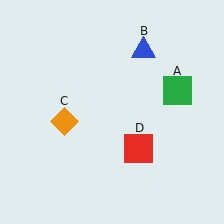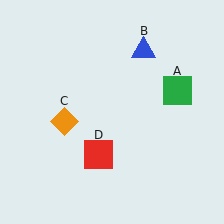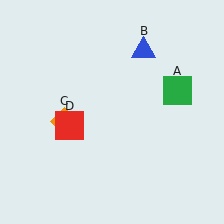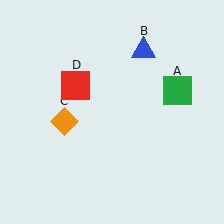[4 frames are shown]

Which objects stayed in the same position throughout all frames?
Green square (object A) and blue triangle (object B) and orange diamond (object C) remained stationary.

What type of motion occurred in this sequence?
The red square (object D) rotated clockwise around the center of the scene.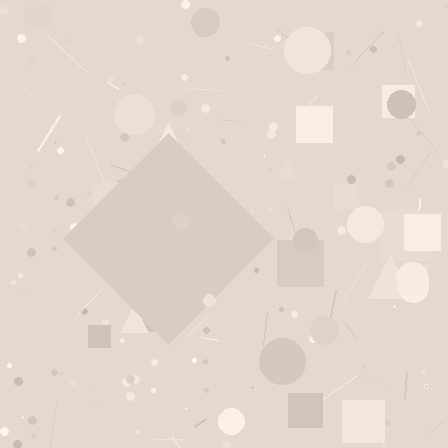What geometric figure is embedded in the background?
A diamond is embedded in the background.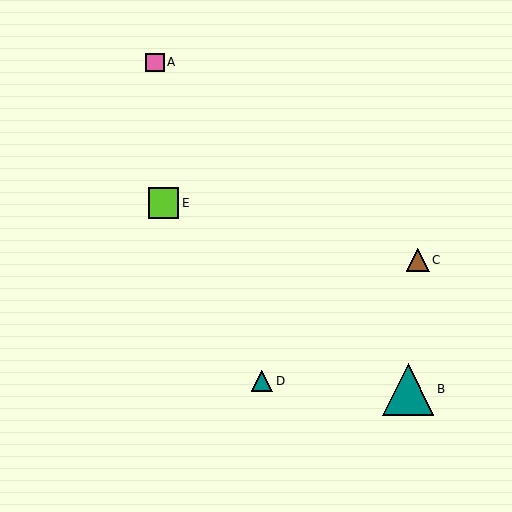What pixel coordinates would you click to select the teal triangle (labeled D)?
Click at (262, 381) to select the teal triangle D.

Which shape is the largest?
The teal triangle (labeled B) is the largest.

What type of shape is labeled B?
Shape B is a teal triangle.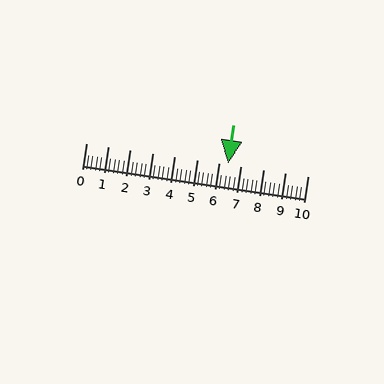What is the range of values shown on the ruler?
The ruler shows values from 0 to 10.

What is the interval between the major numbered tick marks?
The major tick marks are spaced 1 units apart.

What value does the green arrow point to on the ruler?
The green arrow points to approximately 6.4.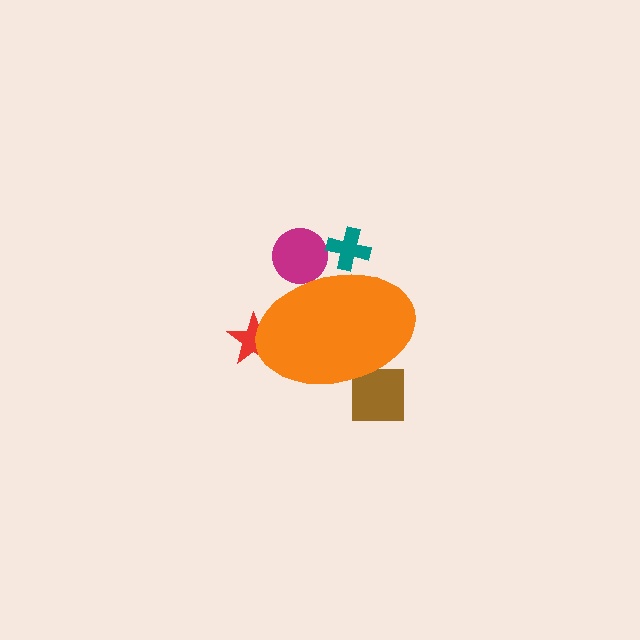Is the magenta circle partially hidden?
Yes, the magenta circle is partially hidden behind the orange ellipse.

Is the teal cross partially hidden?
Yes, the teal cross is partially hidden behind the orange ellipse.